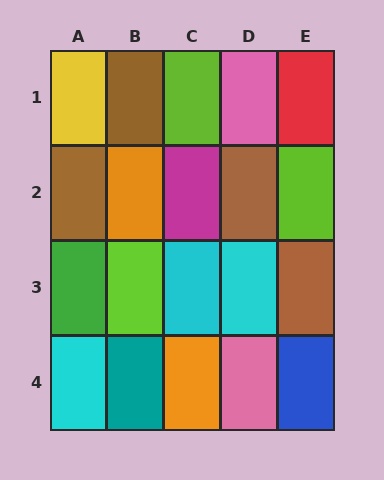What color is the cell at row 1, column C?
Lime.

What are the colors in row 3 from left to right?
Green, lime, cyan, cyan, brown.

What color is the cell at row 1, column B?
Brown.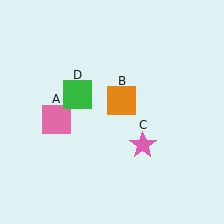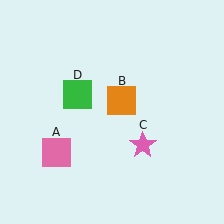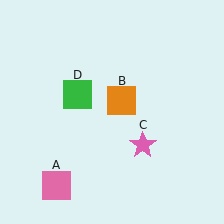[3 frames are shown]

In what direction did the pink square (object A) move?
The pink square (object A) moved down.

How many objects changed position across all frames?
1 object changed position: pink square (object A).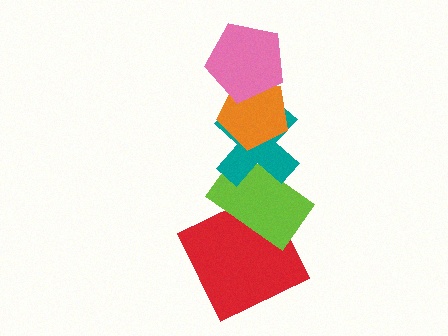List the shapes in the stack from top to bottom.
From top to bottom: the pink pentagon, the orange pentagon, the teal cross, the lime rectangle, the red square.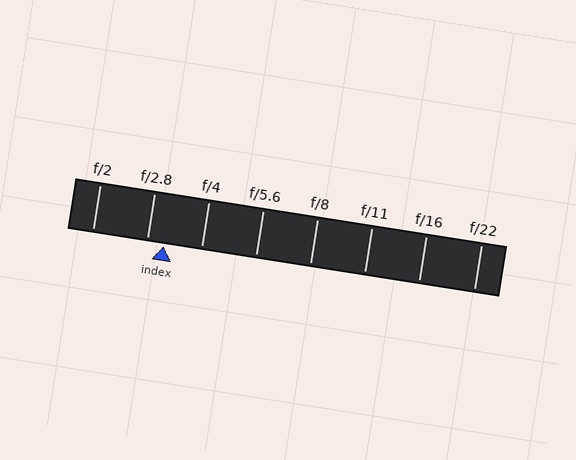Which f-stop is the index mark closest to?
The index mark is closest to f/2.8.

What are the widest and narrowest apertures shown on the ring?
The widest aperture shown is f/2 and the narrowest is f/22.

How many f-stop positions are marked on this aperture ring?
There are 8 f-stop positions marked.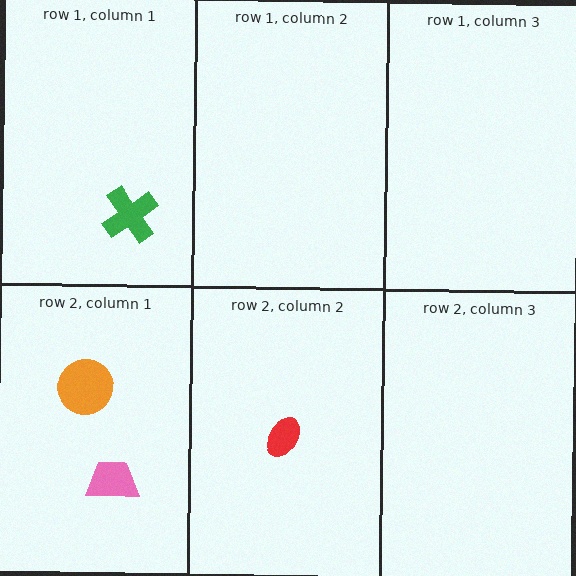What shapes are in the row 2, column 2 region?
The red ellipse.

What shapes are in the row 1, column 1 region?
The green cross.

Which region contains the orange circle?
The row 2, column 1 region.